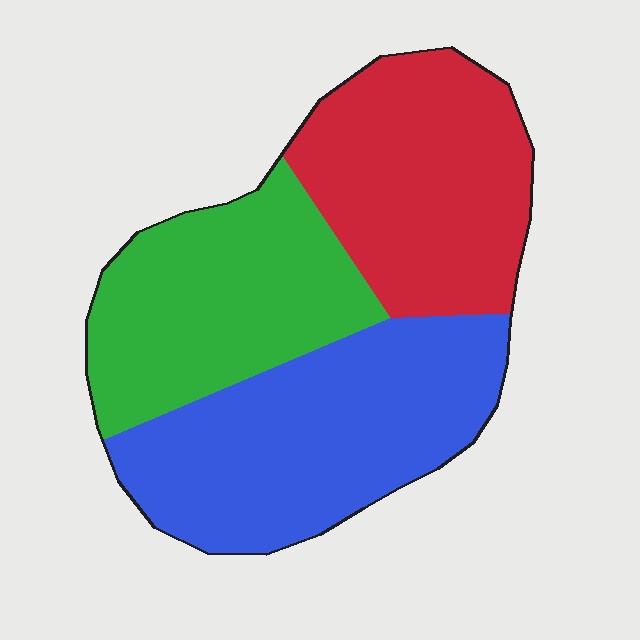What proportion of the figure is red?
Red takes up about one third (1/3) of the figure.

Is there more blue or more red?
Blue.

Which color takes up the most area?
Blue, at roughly 40%.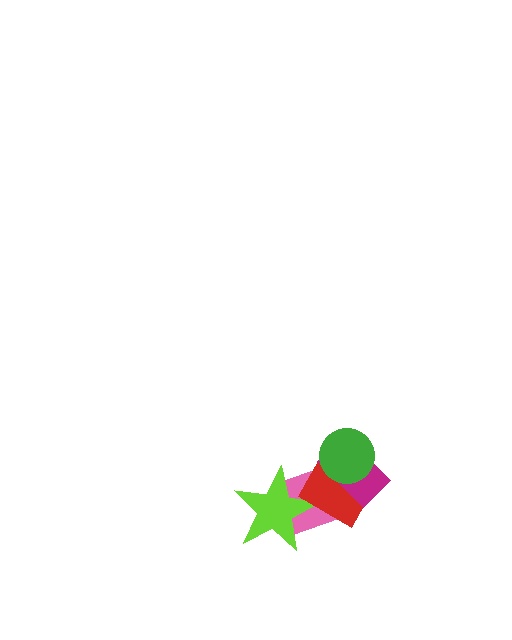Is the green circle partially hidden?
No, no other shape covers it.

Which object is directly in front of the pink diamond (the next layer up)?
The lime star is directly in front of the pink diamond.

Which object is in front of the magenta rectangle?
The green circle is in front of the magenta rectangle.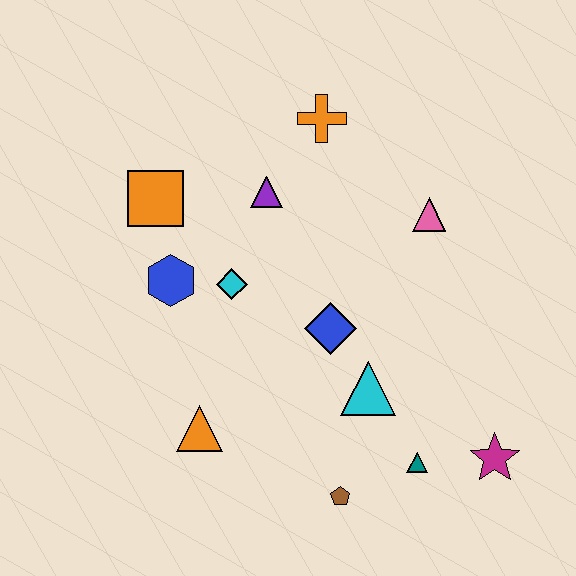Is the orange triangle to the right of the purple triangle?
No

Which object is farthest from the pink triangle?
The orange triangle is farthest from the pink triangle.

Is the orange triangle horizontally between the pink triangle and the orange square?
Yes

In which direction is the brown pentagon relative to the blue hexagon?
The brown pentagon is below the blue hexagon.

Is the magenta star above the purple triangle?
No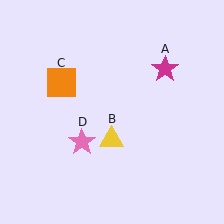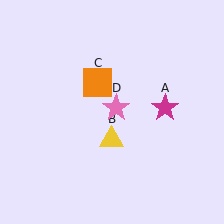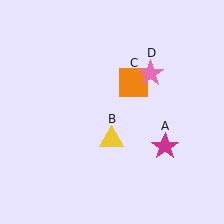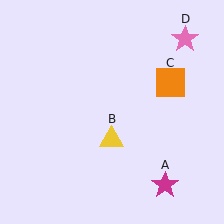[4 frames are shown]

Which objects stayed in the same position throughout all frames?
Yellow triangle (object B) remained stationary.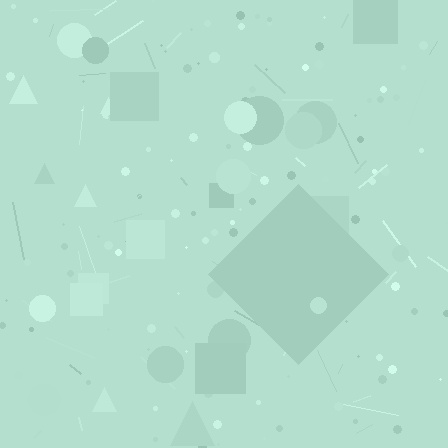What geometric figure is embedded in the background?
A diamond is embedded in the background.